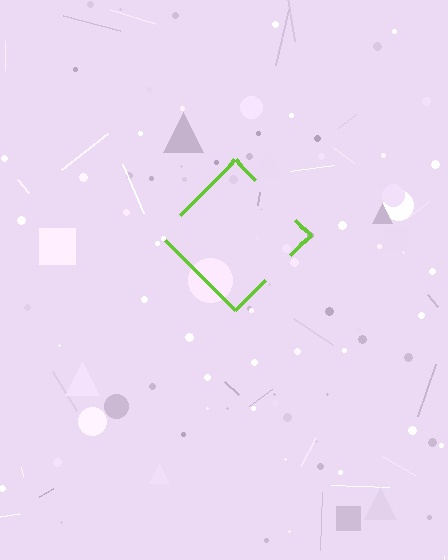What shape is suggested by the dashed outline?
The dashed outline suggests a diamond.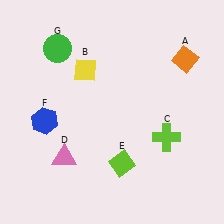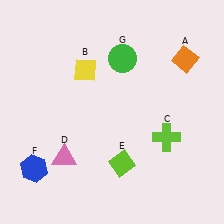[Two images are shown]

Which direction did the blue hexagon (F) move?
The blue hexagon (F) moved down.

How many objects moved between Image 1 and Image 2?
2 objects moved between the two images.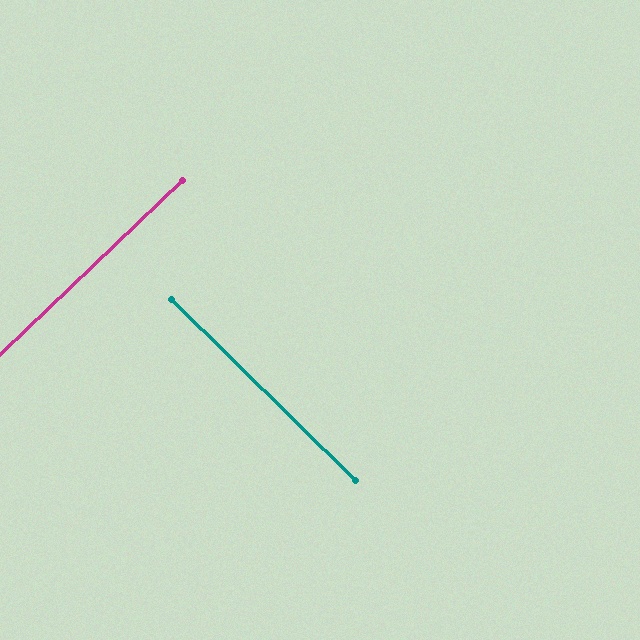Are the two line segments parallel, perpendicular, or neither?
Perpendicular — they meet at approximately 88°.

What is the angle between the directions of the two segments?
Approximately 88 degrees.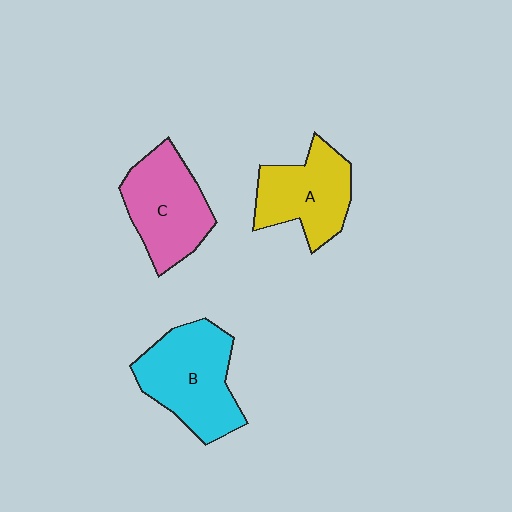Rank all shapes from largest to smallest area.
From largest to smallest: B (cyan), C (pink), A (yellow).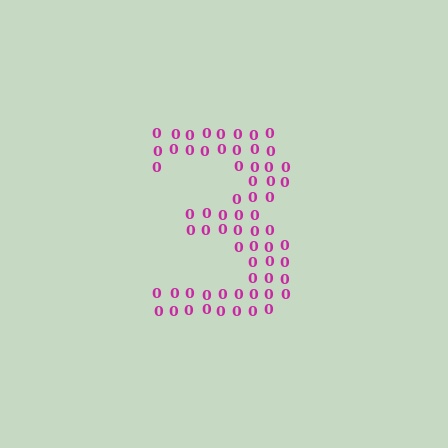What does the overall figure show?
The overall figure shows the digit 3.